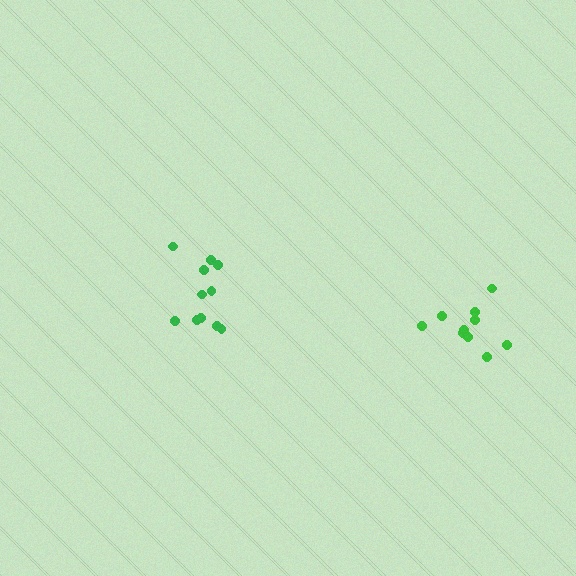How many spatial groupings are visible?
There are 2 spatial groupings.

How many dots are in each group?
Group 1: 11 dots, Group 2: 10 dots (21 total).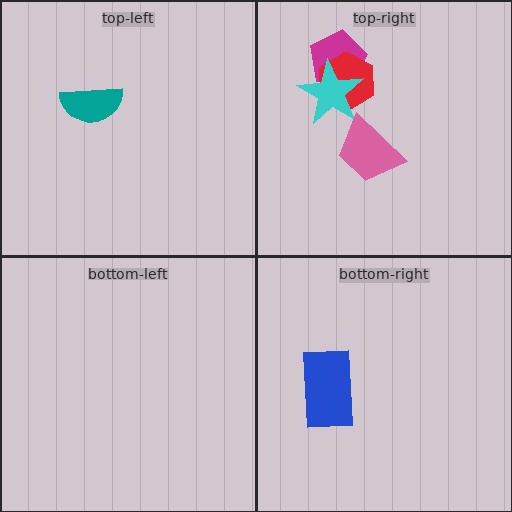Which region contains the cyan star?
The top-right region.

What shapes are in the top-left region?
The teal semicircle.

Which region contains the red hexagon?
The top-right region.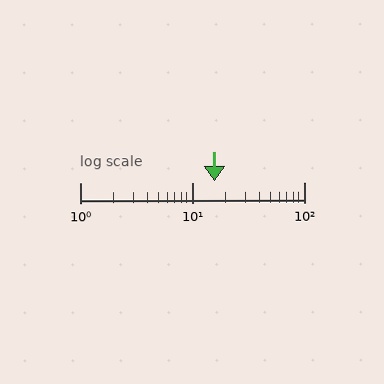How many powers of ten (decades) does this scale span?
The scale spans 2 decades, from 1 to 100.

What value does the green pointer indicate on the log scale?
The pointer indicates approximately 16.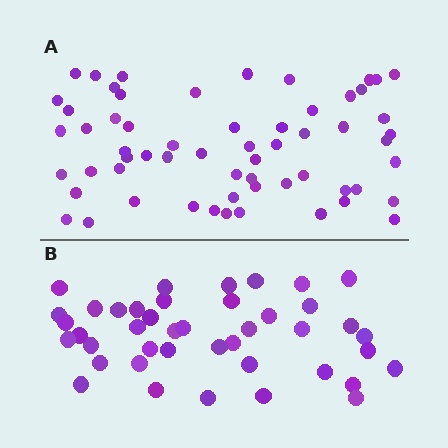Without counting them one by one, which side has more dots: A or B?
Region A (the top region) has more dots.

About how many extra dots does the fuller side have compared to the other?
Region A has approximately 20 more dots than region B.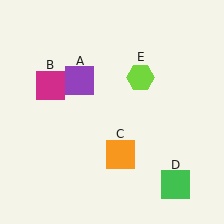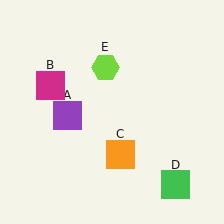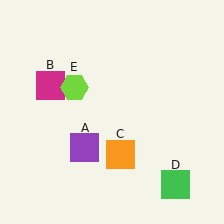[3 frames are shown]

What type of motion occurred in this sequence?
The purple square (object A), lime hexagon (object E) rotated counterclockwise around the center of the scene.